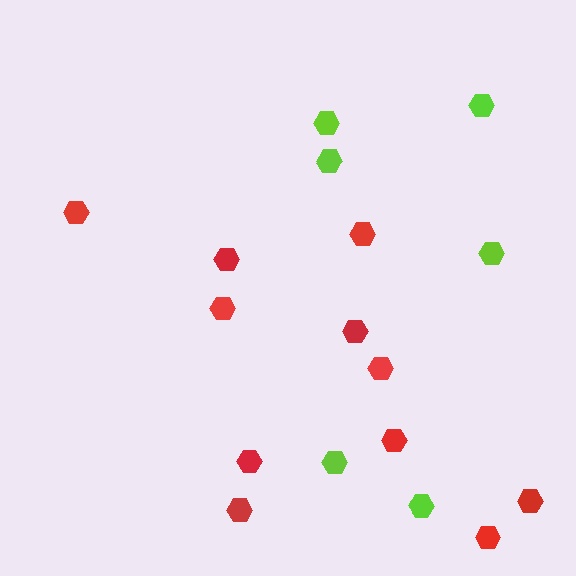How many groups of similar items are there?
There are 2 groups: one group of red hexagons (11) and one group of lime hexagons (6).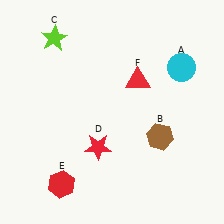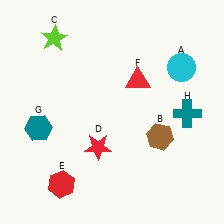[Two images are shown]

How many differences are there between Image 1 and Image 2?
There are 2 differences between the two images.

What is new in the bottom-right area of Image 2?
A teal cross (H) was added in the bottom-right area of Image 2.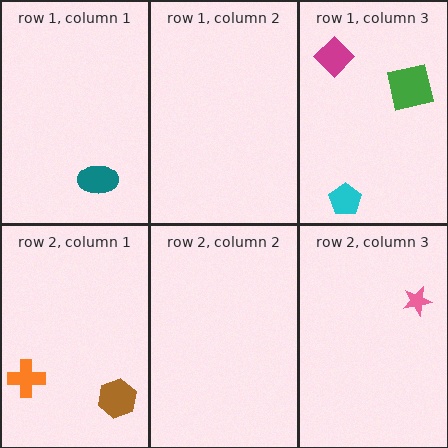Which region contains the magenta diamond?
The row 1, column 3 region.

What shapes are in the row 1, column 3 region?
The cyan pentagon, the magenta diamond, the green square.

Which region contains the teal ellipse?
The row 1, column 1 region.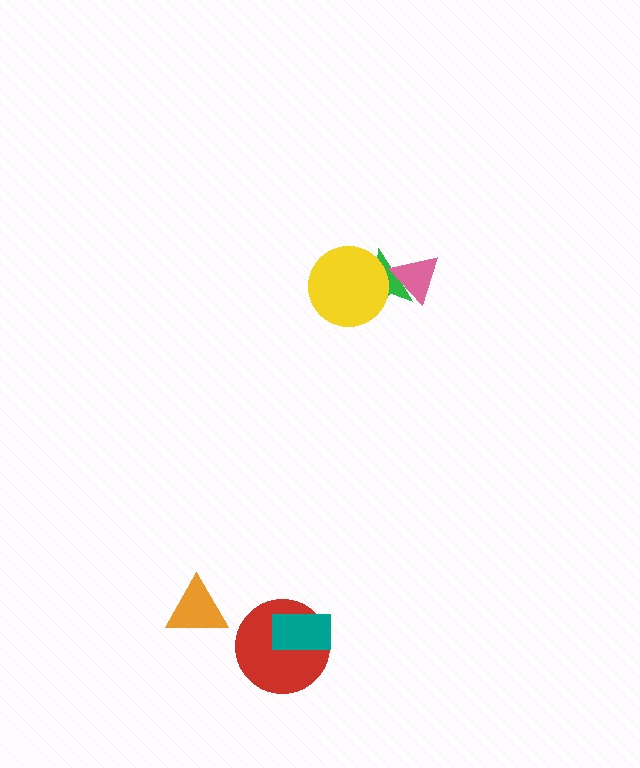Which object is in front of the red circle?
The teal rectangle is in front of the red circle.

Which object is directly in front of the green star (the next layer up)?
The pink triangle is directly in front of the green star.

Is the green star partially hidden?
Yes, it is partially covered by another shape.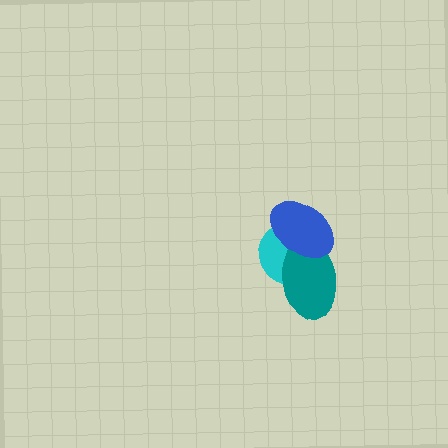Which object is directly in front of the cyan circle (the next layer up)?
The teal ellipse is directly in front of the cyan circle.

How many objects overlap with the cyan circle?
2 objects overlap with the cyan circle.